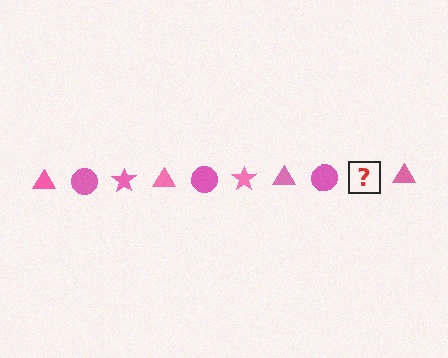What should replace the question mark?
The question mark should be replaced with a pink star.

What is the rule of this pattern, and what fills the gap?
The rule is that the pattern cycles through triangle, circle, star shapes in pink. The gap should be filled with a pink star.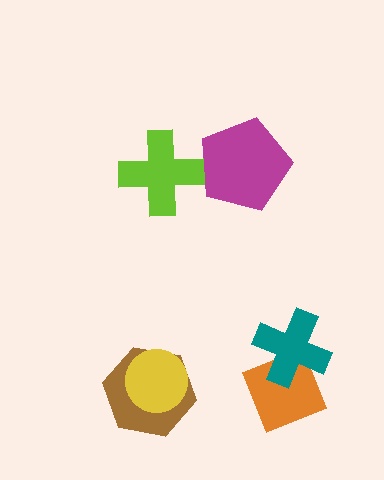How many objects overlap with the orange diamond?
1 object overlaps with the orange diamond.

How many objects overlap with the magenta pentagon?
0 objects overlap with the magenta pentagon.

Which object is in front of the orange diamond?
The teal cross is in front of the orange diamond.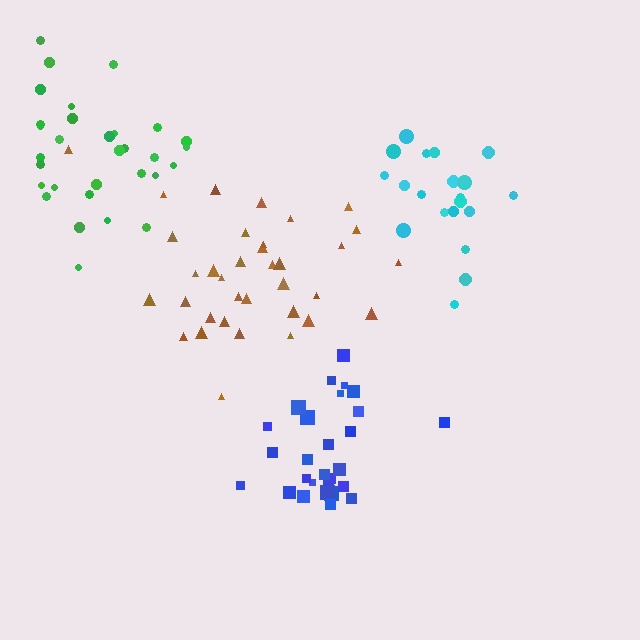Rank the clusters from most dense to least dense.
blue, cyan, green, brown.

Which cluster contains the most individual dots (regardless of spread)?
Brown (35).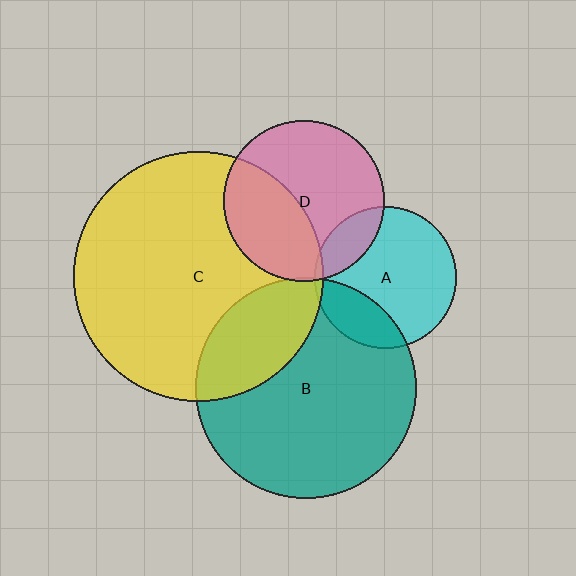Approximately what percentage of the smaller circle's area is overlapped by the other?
Approximately 25%.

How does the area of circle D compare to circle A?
Approximately 1.3 times.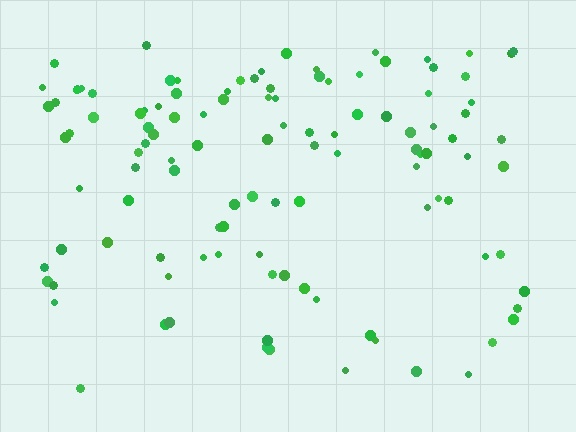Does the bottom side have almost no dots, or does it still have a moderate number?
Still a moderate number, just noticeably fewer than the top.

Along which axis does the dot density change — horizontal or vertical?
Vertical.